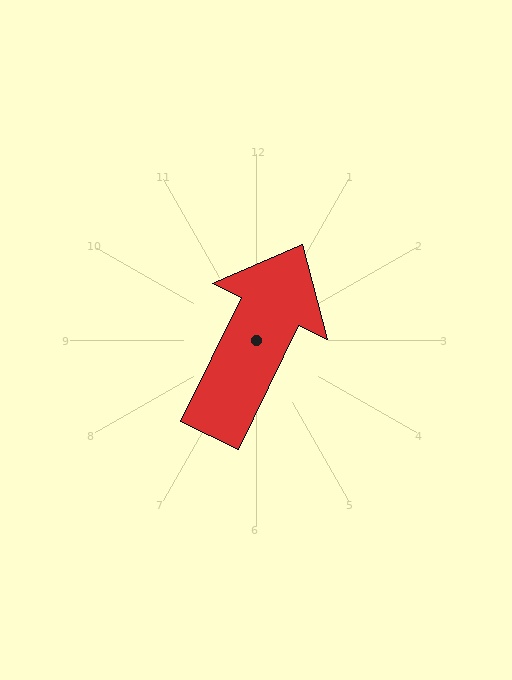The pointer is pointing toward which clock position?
Roughly 1 o'clock.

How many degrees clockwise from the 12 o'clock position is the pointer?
Approximately 26 degrees.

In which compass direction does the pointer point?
Northeast.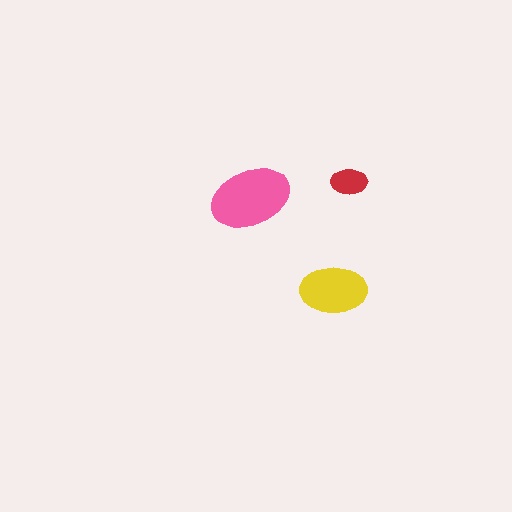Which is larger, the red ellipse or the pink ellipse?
The pink one.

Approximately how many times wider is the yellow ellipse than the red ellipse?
About 2 times wider.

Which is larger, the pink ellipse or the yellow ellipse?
The pink one.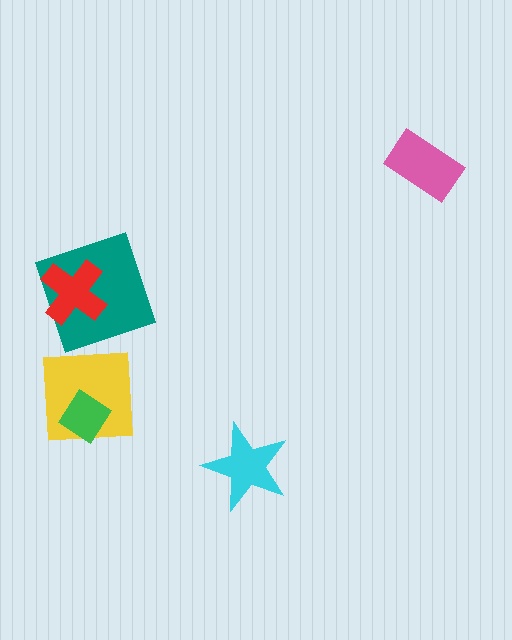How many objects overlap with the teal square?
1 object overlaps with the teal square.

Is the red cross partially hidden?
No, no other shape covers it.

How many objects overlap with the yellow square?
1 object overlaps with the yellow square.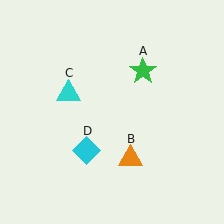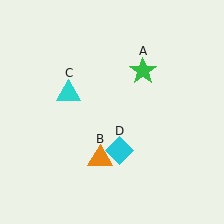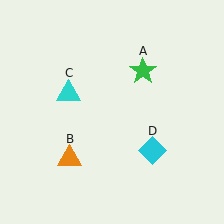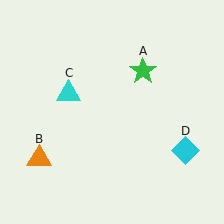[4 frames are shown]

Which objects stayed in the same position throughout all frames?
Green star (object A) and cyan triangle (object C) remained stationary.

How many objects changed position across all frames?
2 objects changed position: orange triangle (object B), cyan diamond (object D).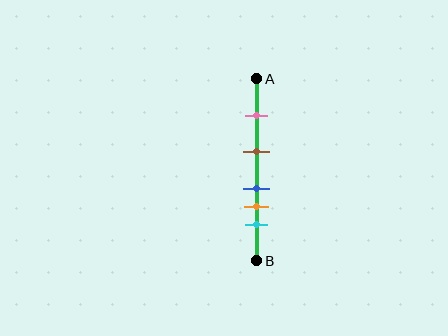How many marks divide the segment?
There are 5 marks dividing the segment.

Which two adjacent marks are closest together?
The blue and orange marks are the closest adjacent pair.